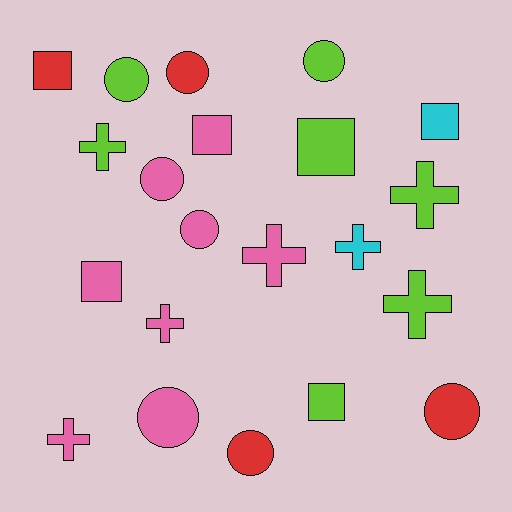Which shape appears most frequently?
Circle, with 8 objects.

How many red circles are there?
There are 3 red circles.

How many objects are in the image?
There are 21 objects.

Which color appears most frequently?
Pink, with 8 objects.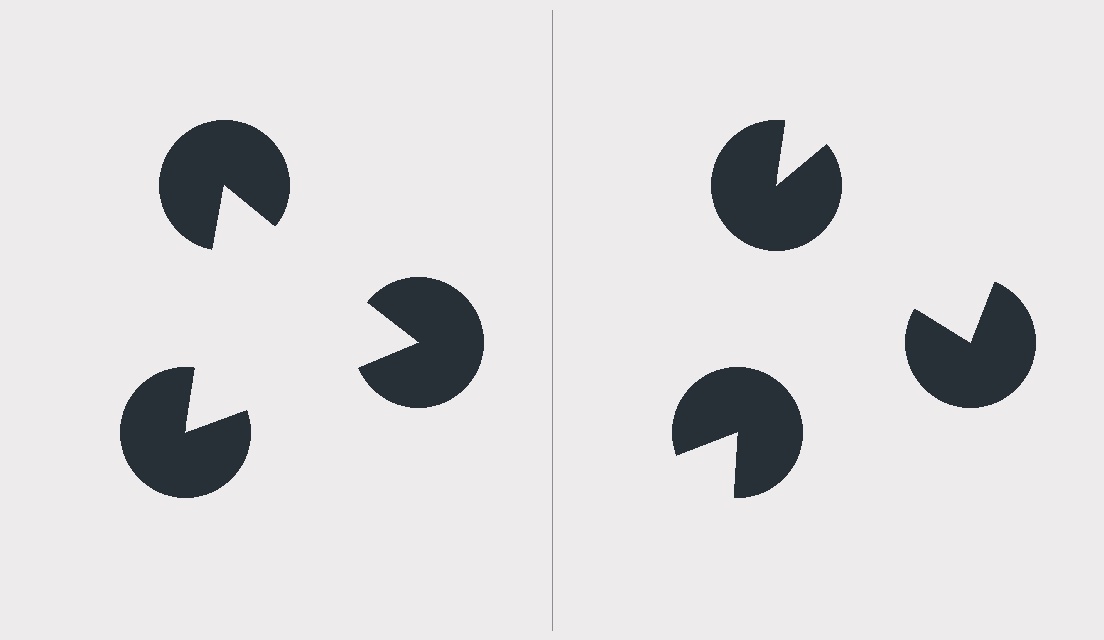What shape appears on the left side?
An illusory triangle.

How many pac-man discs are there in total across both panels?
6 — 3 on each side.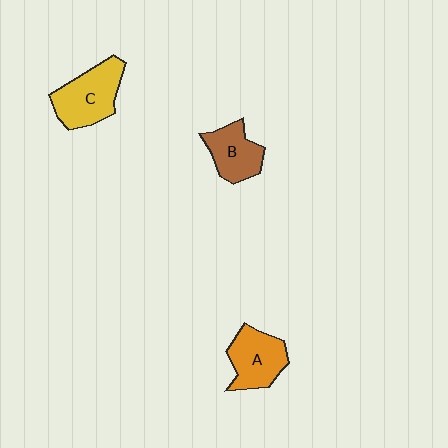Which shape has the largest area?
Shape C (yellow).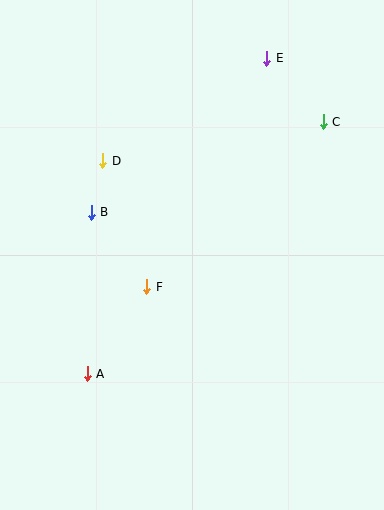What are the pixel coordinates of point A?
Point A is at (87, 374).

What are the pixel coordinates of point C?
Point C is at (323, 122).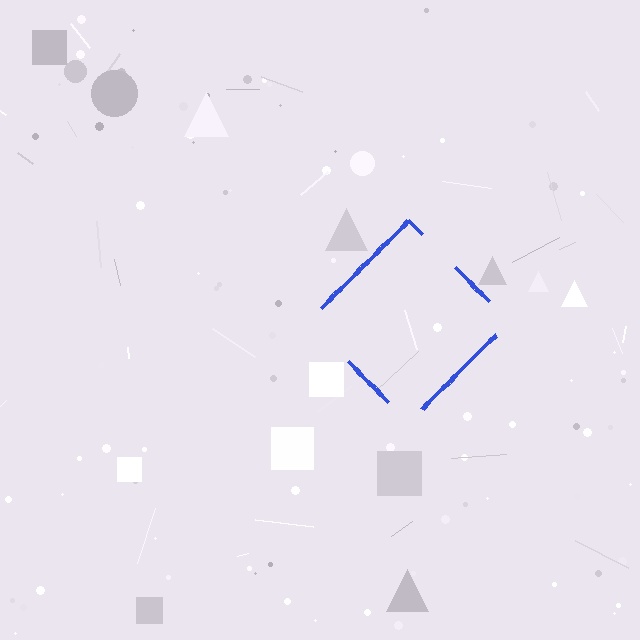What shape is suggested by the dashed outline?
The dashed outline suggests a diamond.